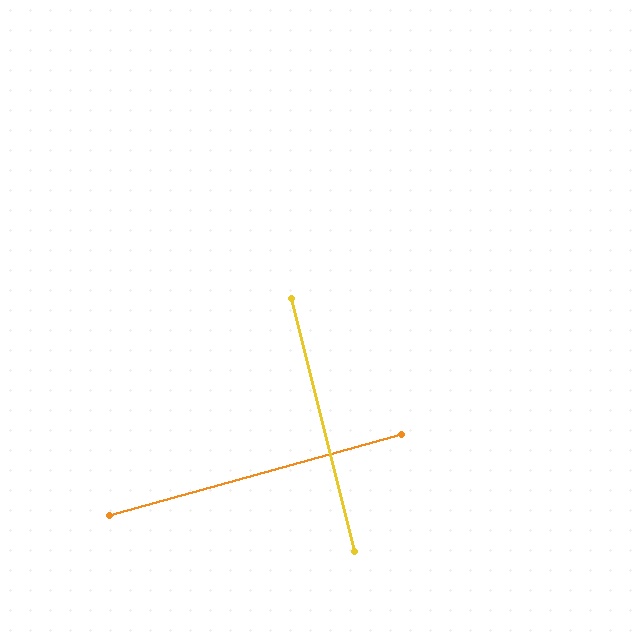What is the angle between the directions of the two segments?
Approximately 89 degrees.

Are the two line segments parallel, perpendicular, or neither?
Perpendicular — they meet at approximately 89°.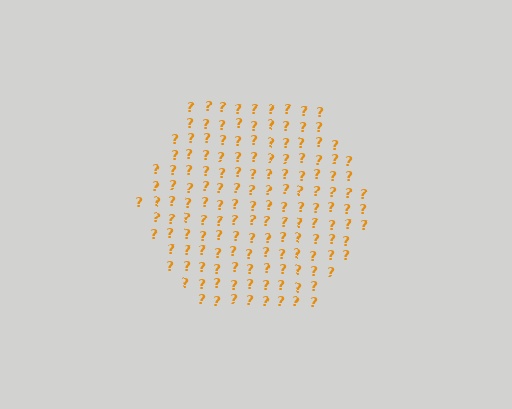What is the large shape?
The large shape is a hexagon.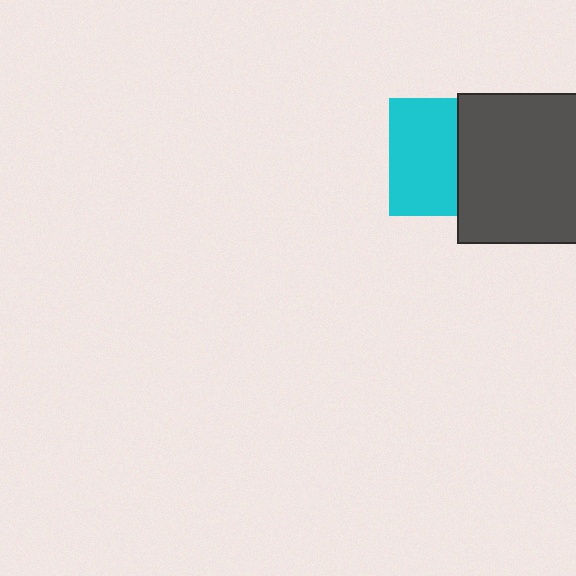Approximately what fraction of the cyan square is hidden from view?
Roughly 42% of the cyan square is hidden behind the dark gray rectangle.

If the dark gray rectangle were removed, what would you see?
You would see the complete cyan square.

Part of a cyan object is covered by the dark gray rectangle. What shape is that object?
It is a square.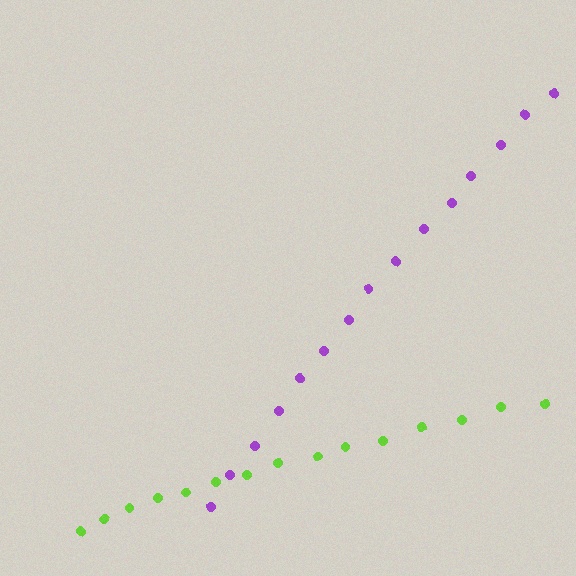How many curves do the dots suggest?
There are 2 distinct paths.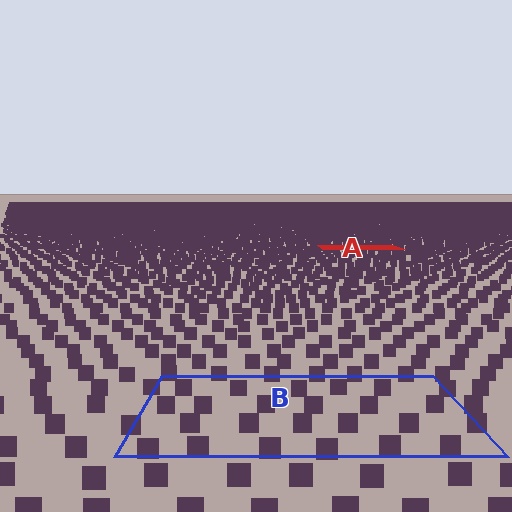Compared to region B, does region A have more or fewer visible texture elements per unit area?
Region A has more texture elements per unit area — they are packed more densely because it is farther away.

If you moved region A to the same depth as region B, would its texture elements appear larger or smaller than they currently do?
They would appear larger. At a closer depth, the same texture elements are projected at a bigger on-screen size.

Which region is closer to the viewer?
Region B is closer. The texture elements there are larger and more spread out.